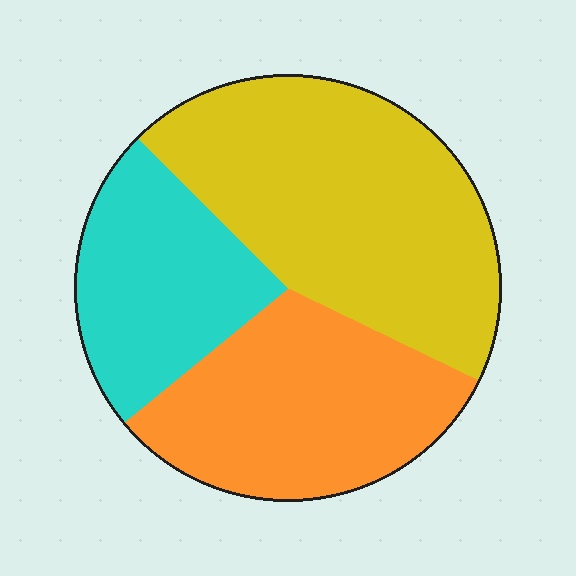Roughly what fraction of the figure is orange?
Orange covers 32% of the figure.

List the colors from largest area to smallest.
From largest to smallest: yellow, orange, cyan.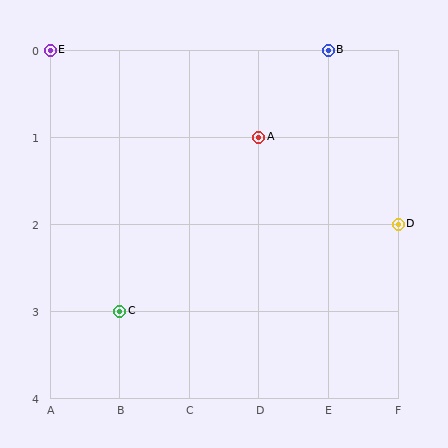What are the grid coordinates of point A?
Point A is at grid coordinates (D, 1).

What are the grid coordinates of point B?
Point B is at grid coordinates (E, 0).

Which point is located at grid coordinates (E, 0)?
Point B is at (E, 0).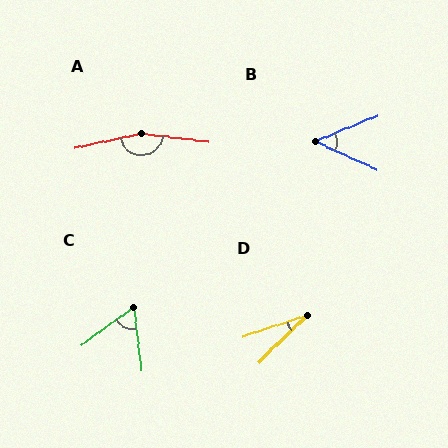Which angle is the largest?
A, at approximately 160 degrees.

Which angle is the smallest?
D, at approximately 26 degrees.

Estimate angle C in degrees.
Approximately 61 degrees.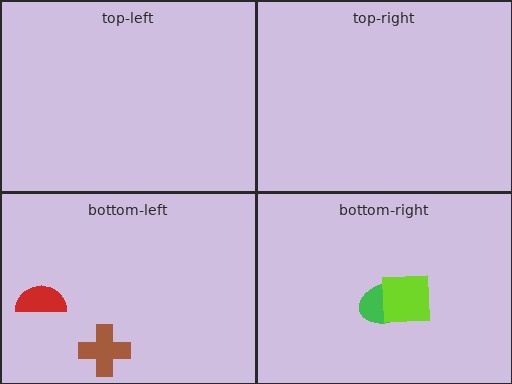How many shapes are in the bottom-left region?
2.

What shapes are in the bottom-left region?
The red semicircle, the brown cross.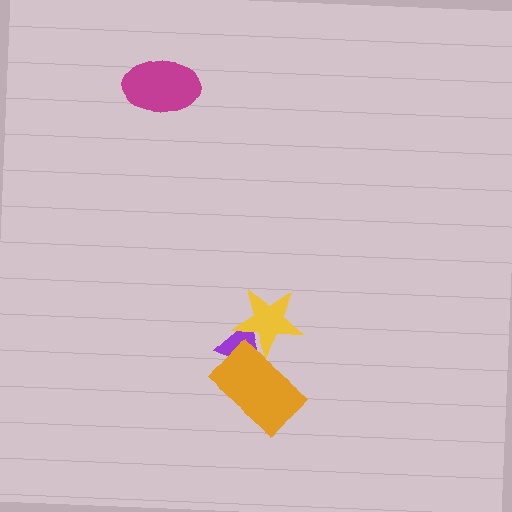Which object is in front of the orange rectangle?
The yellow star is in front of the orange rectangle.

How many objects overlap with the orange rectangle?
2 objects overlap with the orange rectangle.